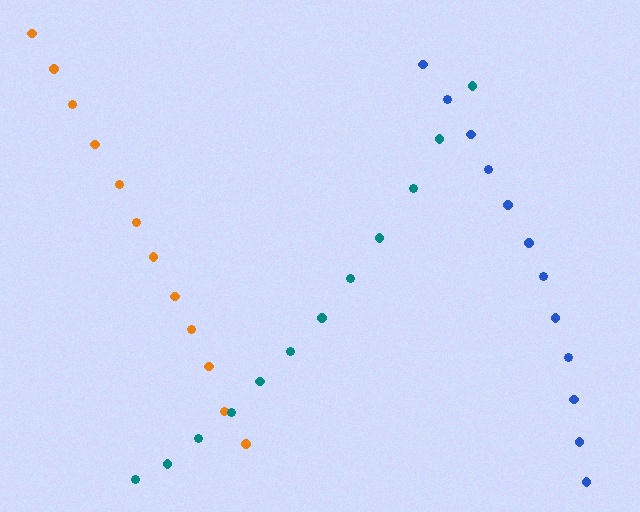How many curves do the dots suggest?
There are 3 distinct paths.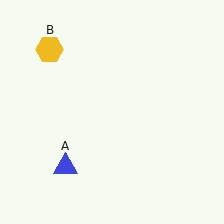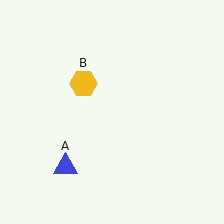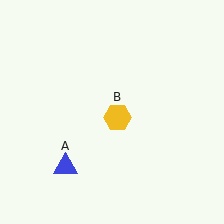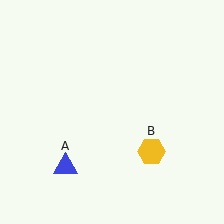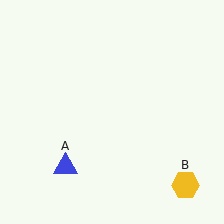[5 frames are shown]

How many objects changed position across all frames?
1 object changed position: yellow hexagon (object B).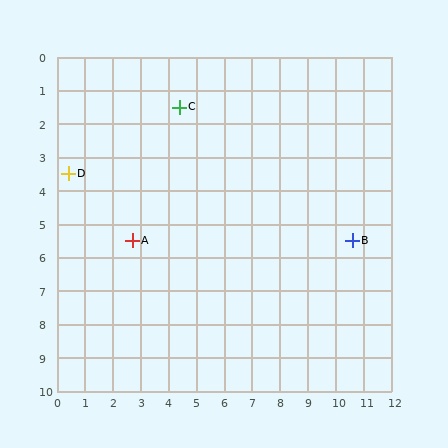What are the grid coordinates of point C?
Point C is at approximately (4.4, 1.5).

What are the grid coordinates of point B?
Point B is at approximately (10.6, 5.5).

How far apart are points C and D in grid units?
Points C and D are about 4.5 grid units apart.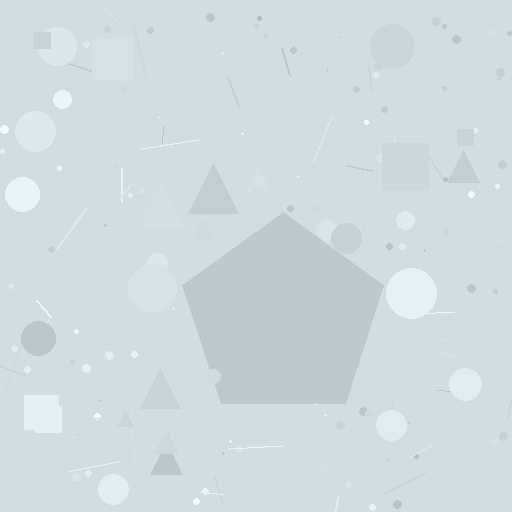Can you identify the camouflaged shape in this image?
The camouflaged shape is a pentagon.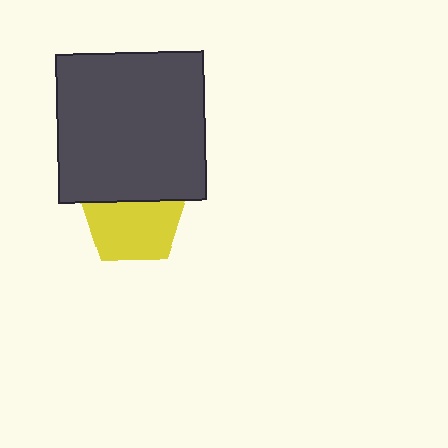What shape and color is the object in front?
The object in front is a dark gray square.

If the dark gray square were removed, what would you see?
You would see the complete yellow pentagon.